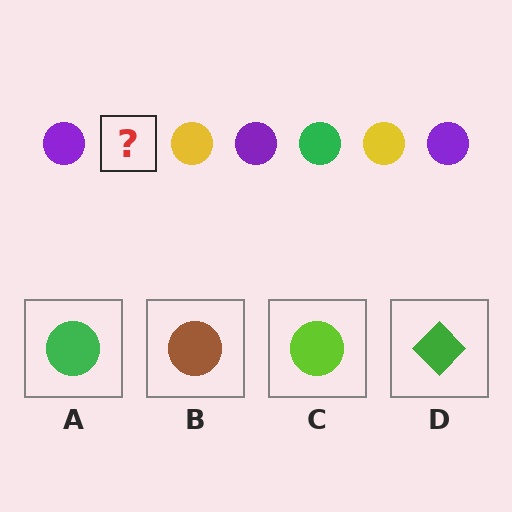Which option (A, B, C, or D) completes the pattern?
A.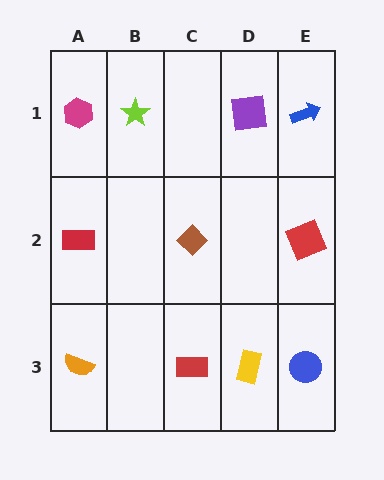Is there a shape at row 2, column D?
No, that cell is empty.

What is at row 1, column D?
A purple square.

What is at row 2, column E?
A red square.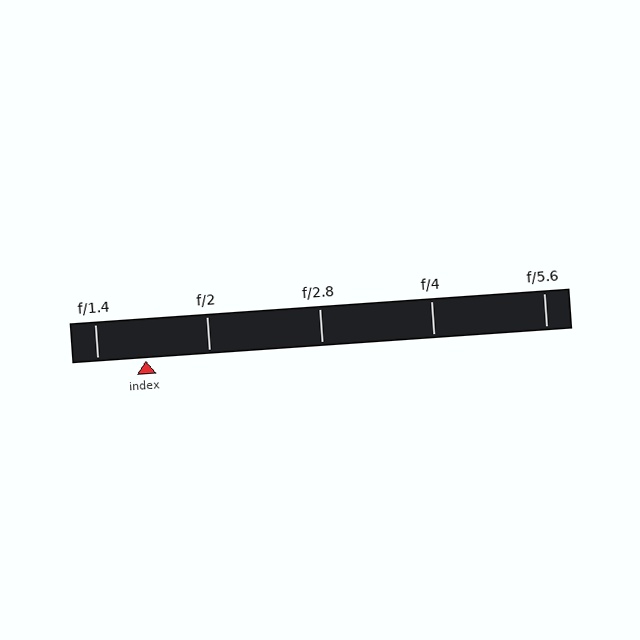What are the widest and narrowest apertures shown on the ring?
The widest aperture shown is f/1.4 and the narrowest is f/5.6.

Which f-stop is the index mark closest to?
The index mark is closest to f/1.4.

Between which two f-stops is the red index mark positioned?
The index mark is between f/1.4 and f/2.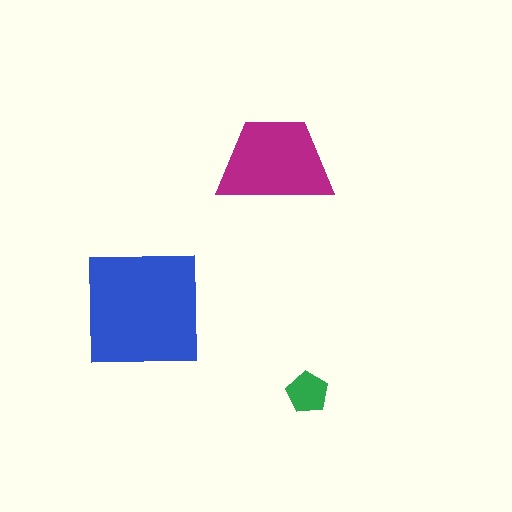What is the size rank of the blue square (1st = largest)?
1st.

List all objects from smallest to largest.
The green pentagon, the magenta trapezoid, the blue square.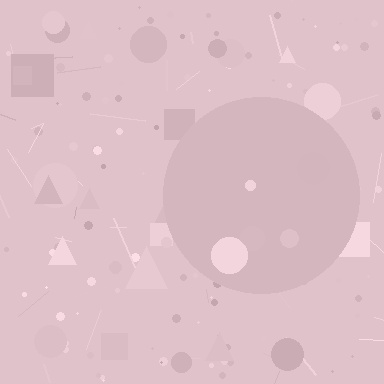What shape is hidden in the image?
A circle is hidden in the image.